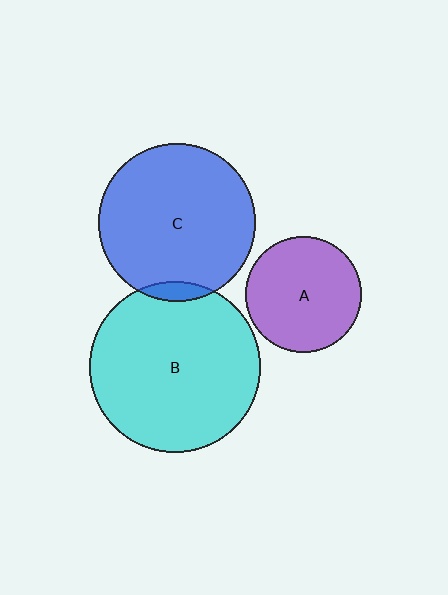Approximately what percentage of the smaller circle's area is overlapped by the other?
Approximately 5%.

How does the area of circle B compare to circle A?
Approximately 2.2 times.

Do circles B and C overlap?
Yes.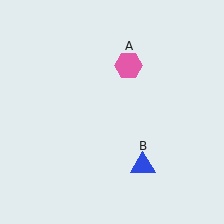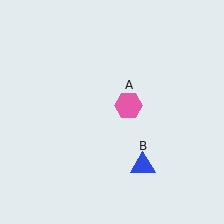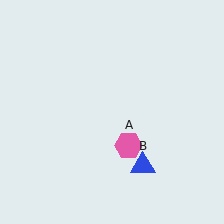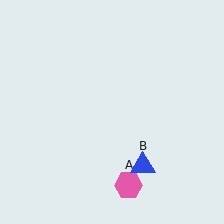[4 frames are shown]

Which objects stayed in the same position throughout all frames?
Blue triangle (object B) remained stationary.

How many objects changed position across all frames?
1 object changed position: pink hexagon (object A).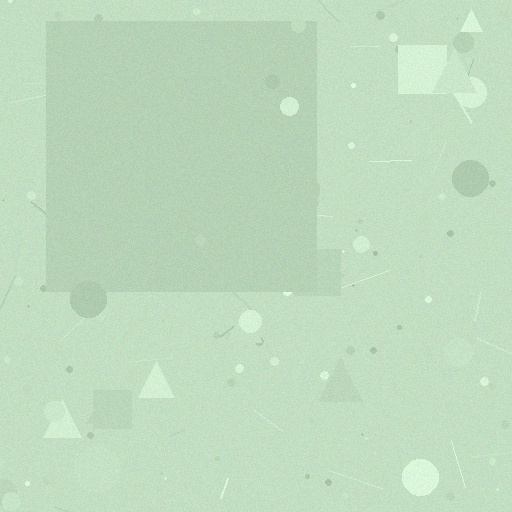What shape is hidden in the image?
A square is hidden in the image.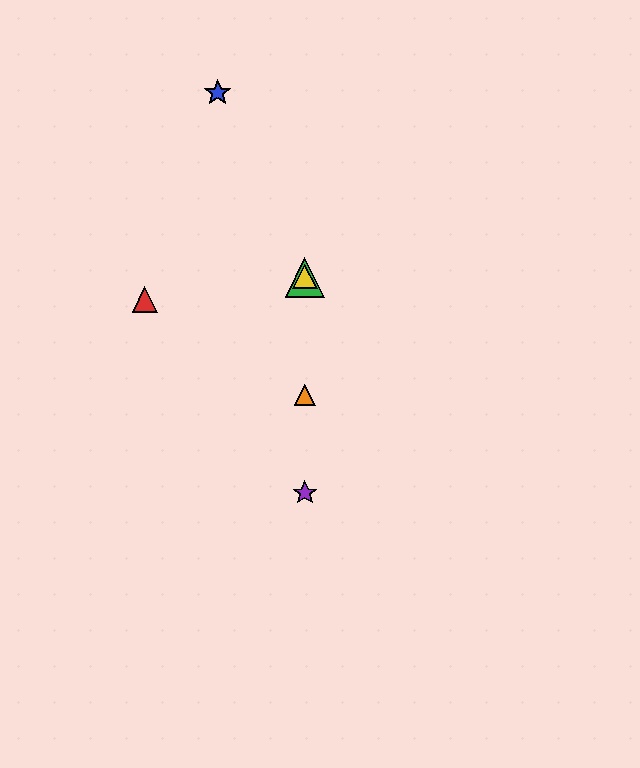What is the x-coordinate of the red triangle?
The red triangle is at x≈145.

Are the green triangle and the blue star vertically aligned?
No, the green triangle is at x≈305 and the blue star is at x≈218.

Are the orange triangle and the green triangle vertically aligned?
Yes, both are at x≈305.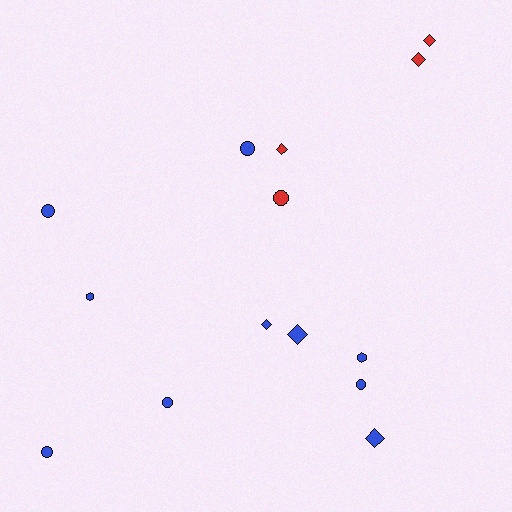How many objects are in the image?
There are 14 objects.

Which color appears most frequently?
Blue, with 10 objects.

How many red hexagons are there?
There are no red hexagons.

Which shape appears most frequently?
Diamond, with 6 objects.